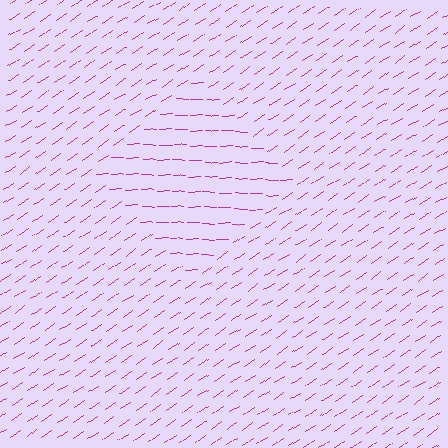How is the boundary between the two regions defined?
The boundary is defined purely by a change in line orientation (approximately 31 degrees difference). All lines are the same color and thickness.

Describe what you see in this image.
The image is filled with small magenta line segments. A diamond region in the image has lines oriented differently from the surrounding lines, creating a visible texture boundary.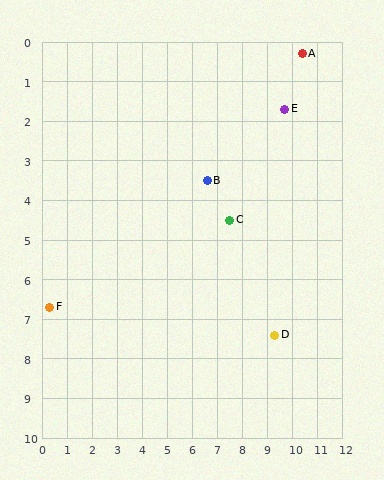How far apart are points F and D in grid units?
Points F and D are about 9.0 grid units apart.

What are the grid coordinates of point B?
Point B is at approximately (6.6, 3.5).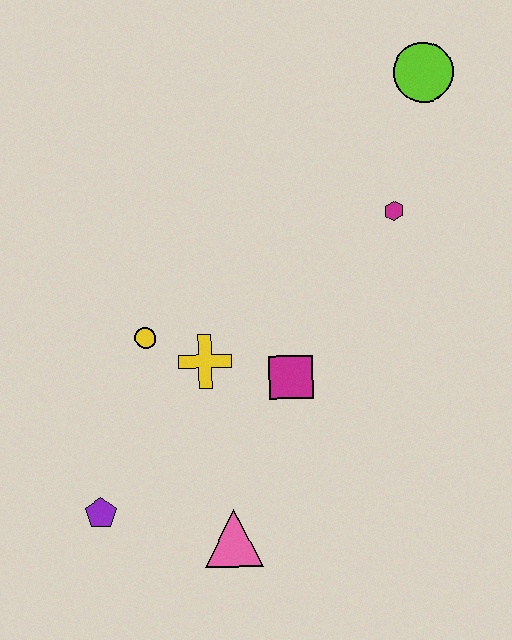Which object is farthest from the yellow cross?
The lime circle is farthest from the yellow cross.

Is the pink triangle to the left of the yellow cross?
No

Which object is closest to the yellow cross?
The yellow circle is closest to the yellow cross.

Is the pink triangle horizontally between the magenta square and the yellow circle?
Yes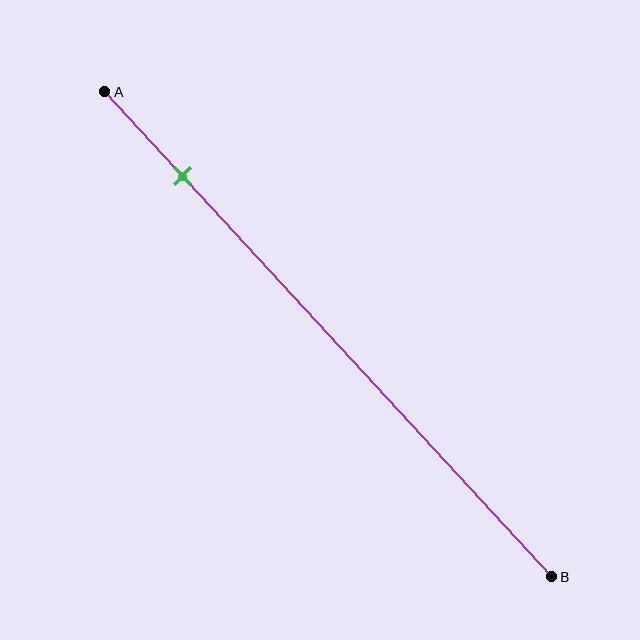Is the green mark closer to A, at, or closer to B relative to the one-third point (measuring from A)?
The green mark is closer to point A than the one-third point of segment AB.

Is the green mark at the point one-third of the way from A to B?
No, the mark is at about 15% from A, not at the 33% one-third point.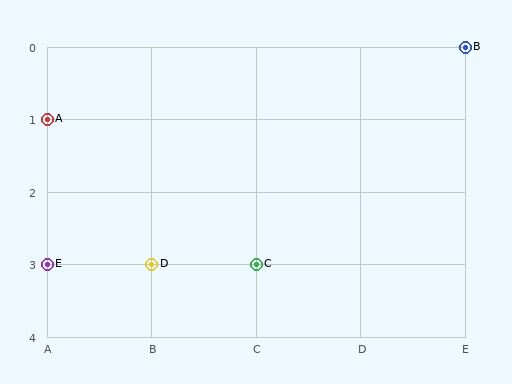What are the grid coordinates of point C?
Point C is at grid coordinates (C, 3).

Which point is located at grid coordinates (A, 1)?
Point A is at (A, 1).